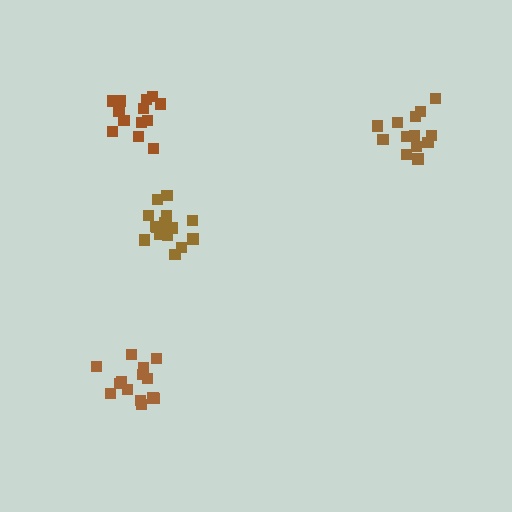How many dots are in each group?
Group 1: 14 dots, Group 2: 17 dots, Group 3: 13 dots, Group 4: 14 dots (58 total).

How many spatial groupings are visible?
There are 4 spatial groupings.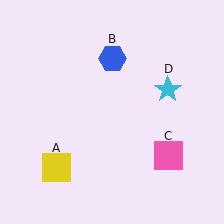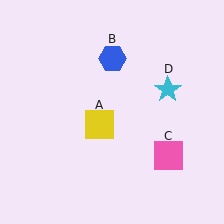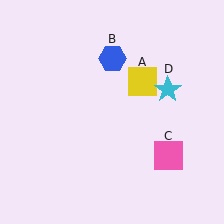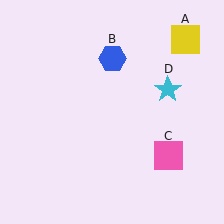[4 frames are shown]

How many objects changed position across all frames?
1 object changed position: yellow square (object A).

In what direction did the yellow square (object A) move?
The yellow square (object A) moved up and to the right.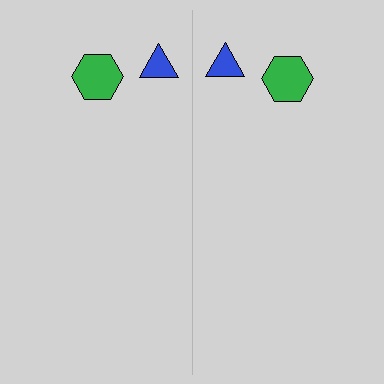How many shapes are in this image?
There are 4 shapes in this image.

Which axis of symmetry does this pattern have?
The pattern has a vertical axis of symmetry running through the center of the image.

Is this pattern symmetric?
Yes, this pattern has bilateral (reflection) symmetry.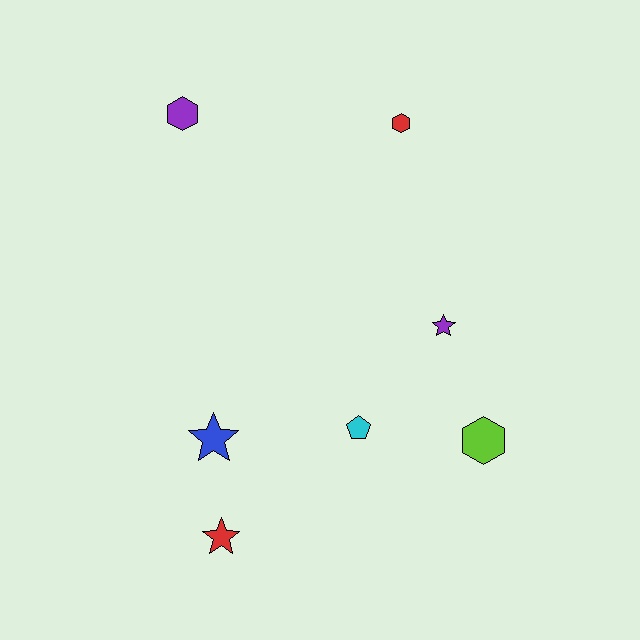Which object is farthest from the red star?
The red hexagon is farthest from the red star.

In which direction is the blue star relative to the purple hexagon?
The blue star is below the purple hexagon.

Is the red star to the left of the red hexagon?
Yes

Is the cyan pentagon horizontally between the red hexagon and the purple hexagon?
Yes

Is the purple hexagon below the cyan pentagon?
No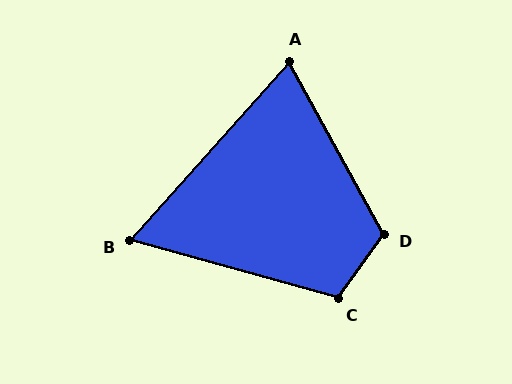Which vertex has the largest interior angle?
D, at approximately 116 degrees.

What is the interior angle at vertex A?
Approximately 70 degrees (acute).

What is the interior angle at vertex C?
Approximately 110 degrees (obtuse).